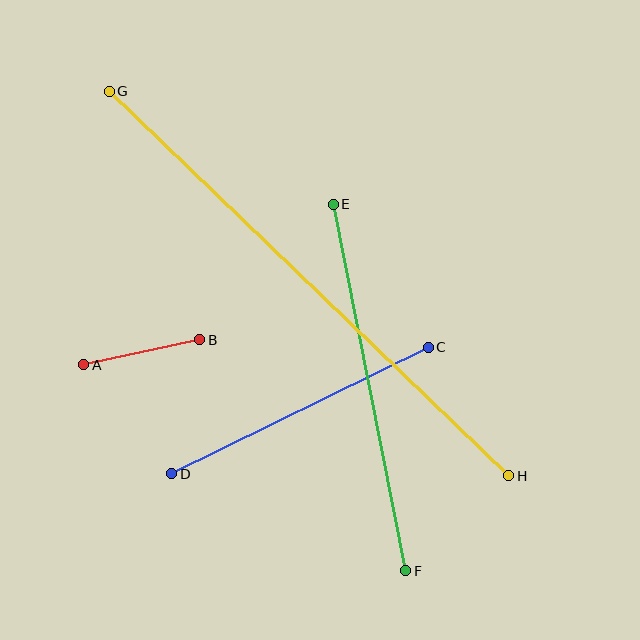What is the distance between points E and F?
The distance is approximately 374 pixels.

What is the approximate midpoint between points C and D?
The midpoint is at approximately (300, 410) pixels.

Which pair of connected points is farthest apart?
Points G and H are farthest apart.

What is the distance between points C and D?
The distance is approximately 286 pixels.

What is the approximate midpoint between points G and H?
The midpoint is at approximately (309, 284) pixels.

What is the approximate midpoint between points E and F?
The midpoint is at approximately (370, 387) pixels.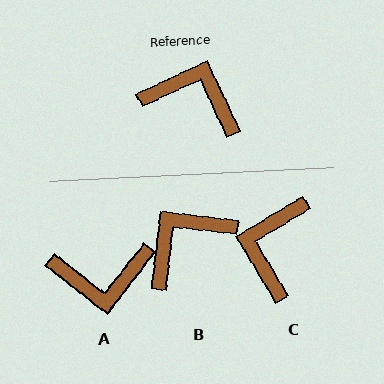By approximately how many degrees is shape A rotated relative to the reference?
Approximately 154 degrees clockwise.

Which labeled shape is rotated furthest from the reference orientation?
A, about 154 degrees away.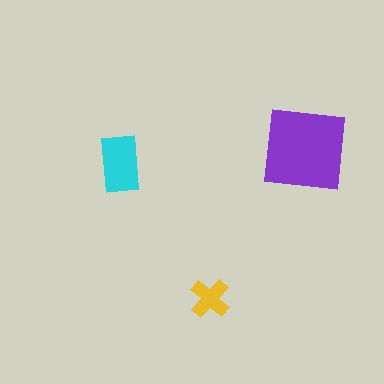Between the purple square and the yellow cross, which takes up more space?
The purple square.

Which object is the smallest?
The yellow cross.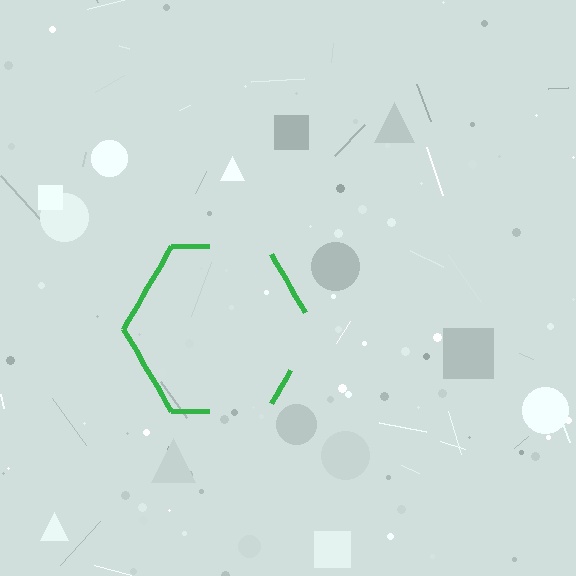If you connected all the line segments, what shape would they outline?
They would outline a hexagon.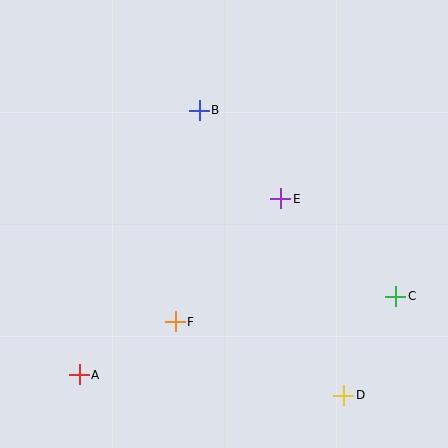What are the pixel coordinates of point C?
Point C is at (396, 296).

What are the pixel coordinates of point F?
Point F is at (175, 322).